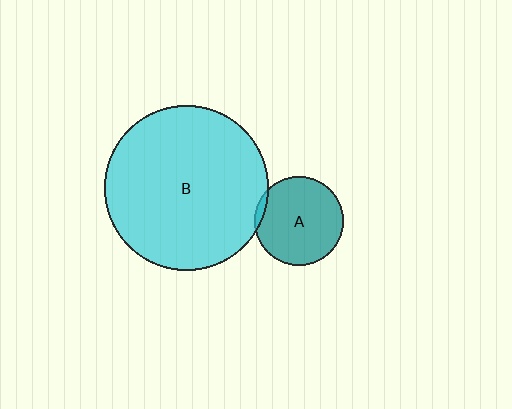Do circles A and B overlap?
Yes.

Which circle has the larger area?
Circle B (cyan).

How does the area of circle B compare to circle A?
Approximately 3.5 times.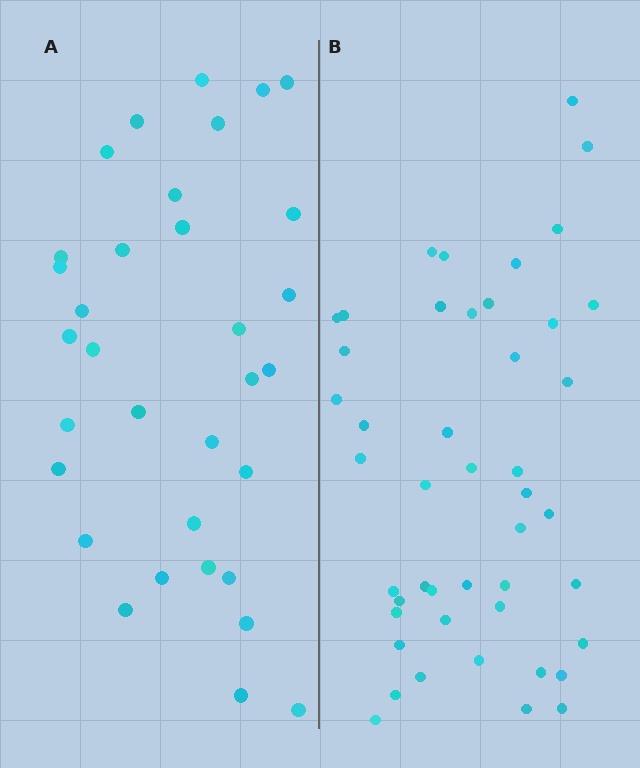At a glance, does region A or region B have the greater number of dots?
Region B (the right region) has more dots.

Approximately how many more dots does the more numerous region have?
Region B has approximately 15 more dots than region A.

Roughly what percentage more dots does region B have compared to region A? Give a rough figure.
About 40% more.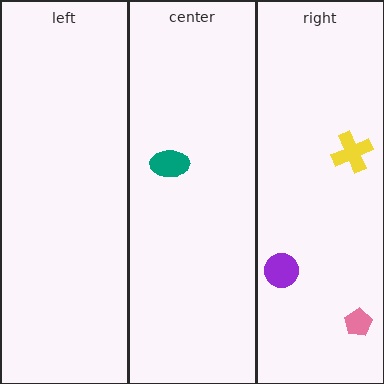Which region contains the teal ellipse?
The center region.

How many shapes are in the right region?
3.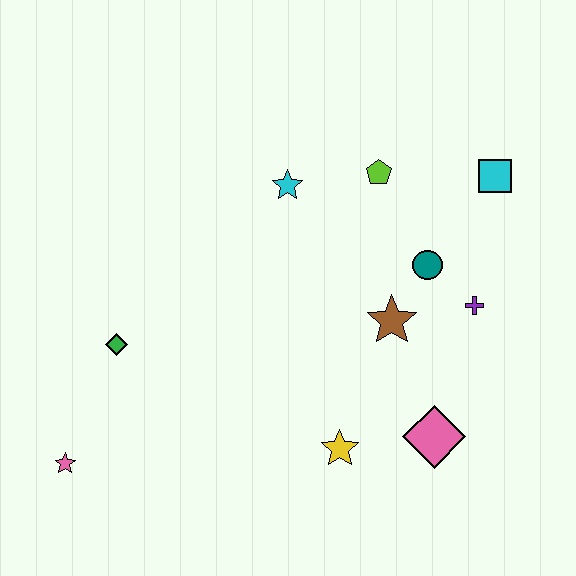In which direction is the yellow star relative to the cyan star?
The yellow star is below the cyan star.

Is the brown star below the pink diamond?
No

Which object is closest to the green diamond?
The pink star is closest to the green diamond.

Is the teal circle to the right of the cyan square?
No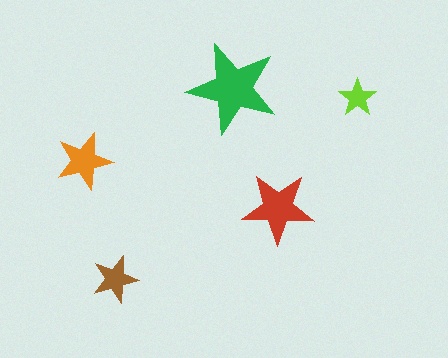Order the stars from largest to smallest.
the green one, the red one, the orange one, the brown one, the lime one.